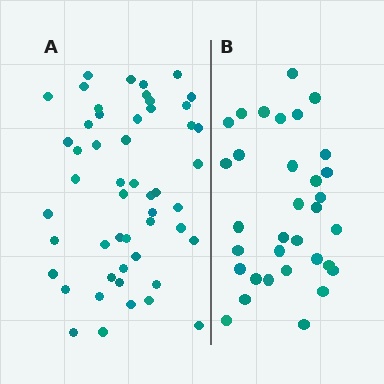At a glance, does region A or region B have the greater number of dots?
Region A (the left region) has more dots.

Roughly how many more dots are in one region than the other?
Region A has approximately 20 more dots than region B.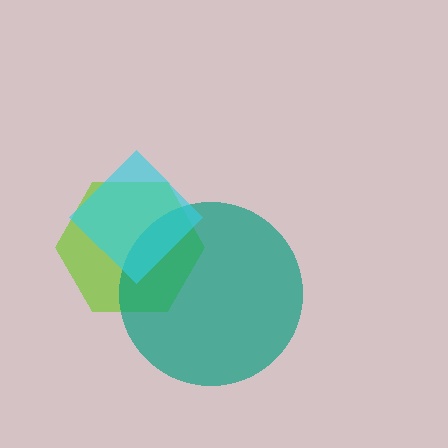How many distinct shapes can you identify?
There are 3 distinct shapes: a lime hexagon, a teal circle, a cyan diamond.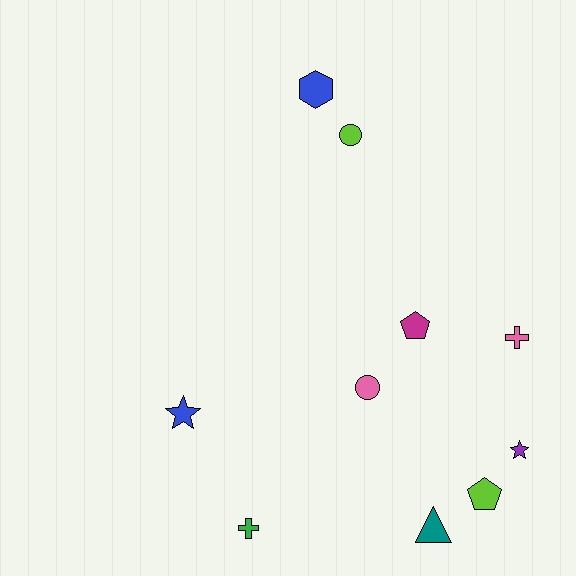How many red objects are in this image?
There are no red objects.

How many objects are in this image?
There are 10 objects.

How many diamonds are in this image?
There are no diamonds.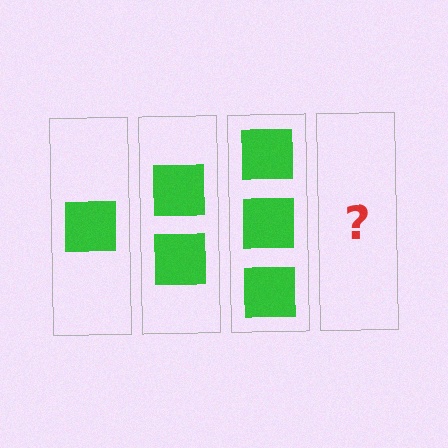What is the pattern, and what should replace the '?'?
The pattern is that each step adds one more square. The '?' should be 4 squares.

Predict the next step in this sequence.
The next step is 4 squares.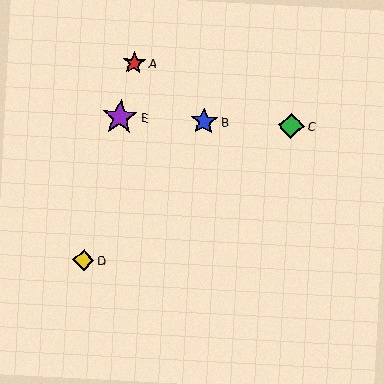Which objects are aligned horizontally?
Objects B, C, E are aligned horizontally.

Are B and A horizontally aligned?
No, B is at y≈121 and A is at y≈63.